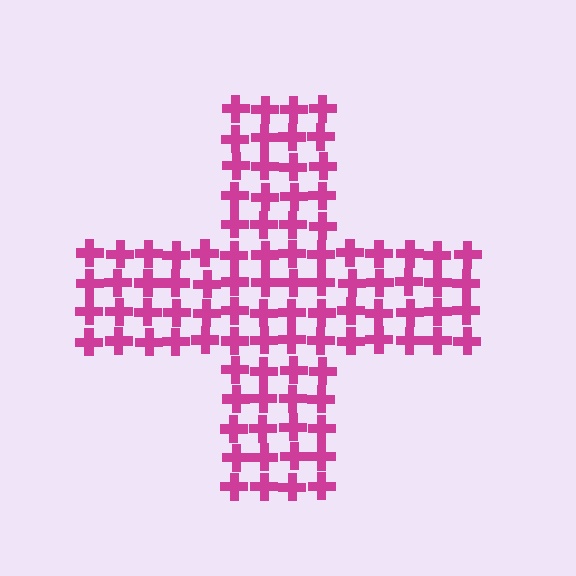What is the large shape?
The large shape is a cross.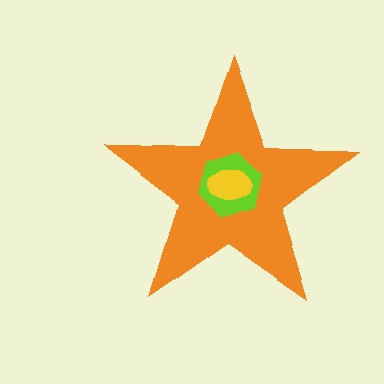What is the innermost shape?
The yellow ellipse.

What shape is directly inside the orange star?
The lime hexagon.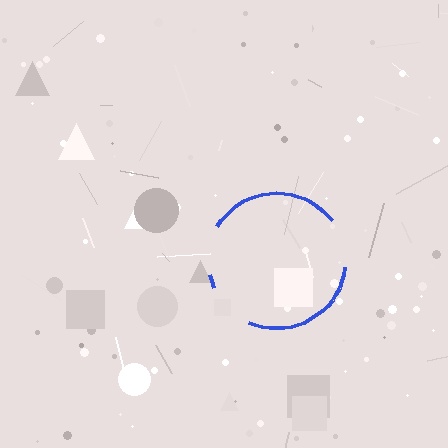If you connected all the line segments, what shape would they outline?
They would outline a circle.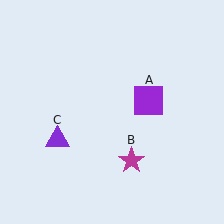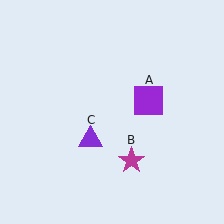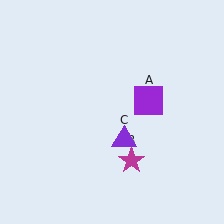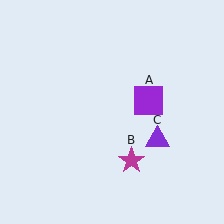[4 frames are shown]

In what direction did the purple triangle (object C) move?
The purple triangle (object C) moved right.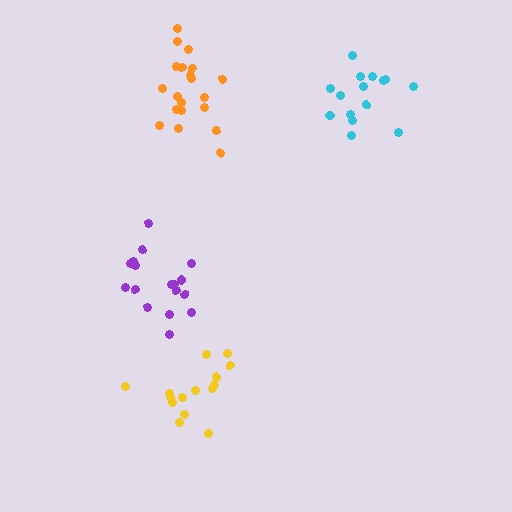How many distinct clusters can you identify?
There are 4 distinct clusters.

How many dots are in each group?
Group 1: 15 dots, Group 2: 15 dots, Group 3: 17 dots, Group 4: 20 dots (67 total).